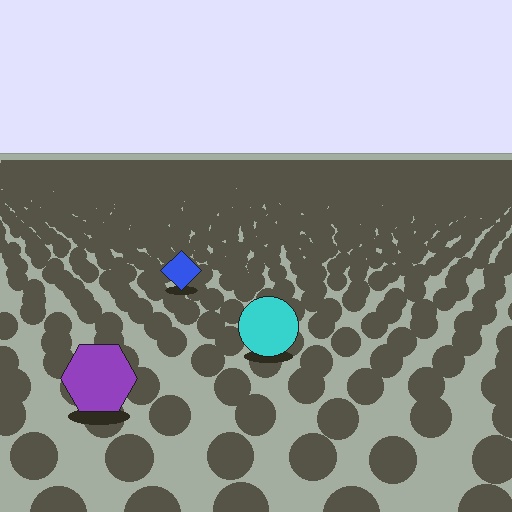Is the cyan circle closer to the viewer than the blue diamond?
Yes. The cyan circle is closer — you can tell from the texture gradient: the ground texture is coarser near it.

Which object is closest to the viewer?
The purple hexagon is closest. The texture marks near it are larger and more spread out.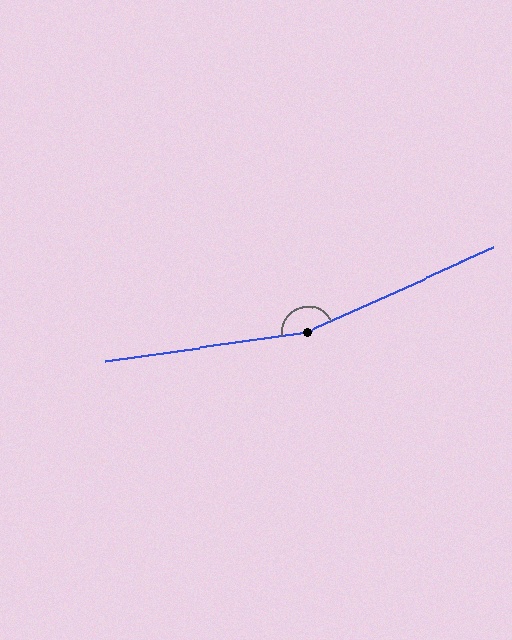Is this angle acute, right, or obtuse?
It is obtuse.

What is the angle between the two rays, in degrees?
Approximately 164 degrees.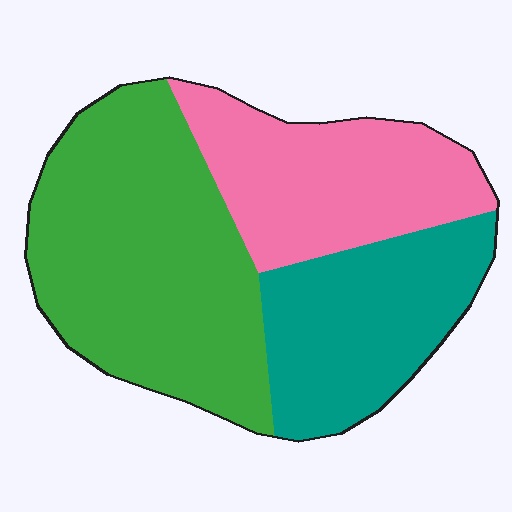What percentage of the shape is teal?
Teal covers roughly 25% of the shape.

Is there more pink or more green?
Green.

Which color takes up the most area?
Green, at roughly 45%.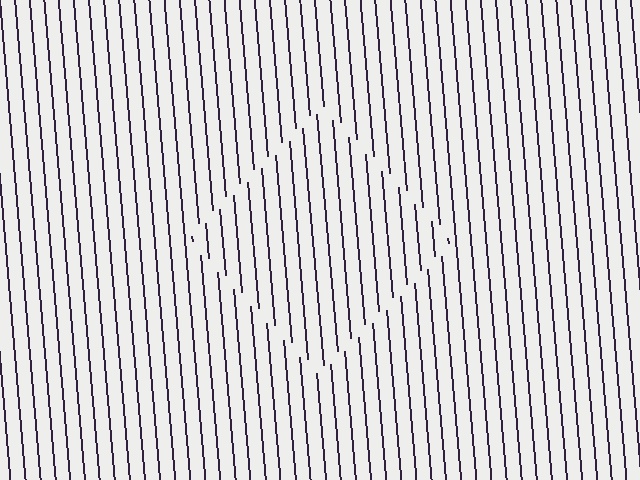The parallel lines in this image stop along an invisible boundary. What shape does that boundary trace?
An illusory square. The interior of the shape contains the same grating, shifted by half a period — the contour is defined by the phase discontinuity where line-ends from the inner and outer gratings abut.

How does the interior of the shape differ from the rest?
The interior of the shape contains the same grating, shifted by half a period — the contour is defined by the phase discontinuity where line-ends from the inner and outer gratings abut.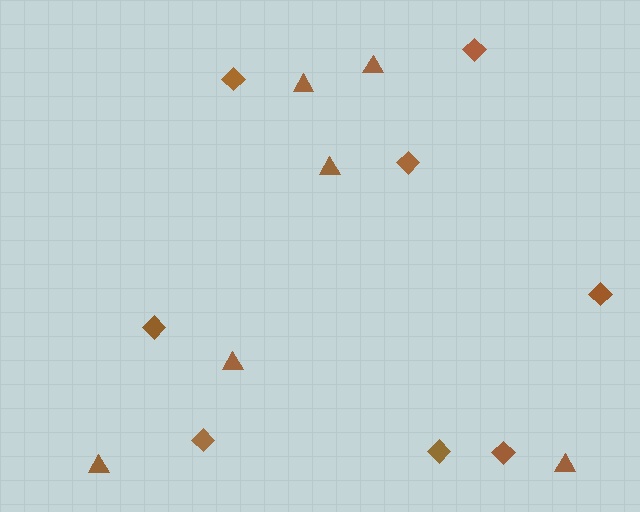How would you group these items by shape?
There are 2 groups: one group of diamonds (8) and one group of triangles (6).